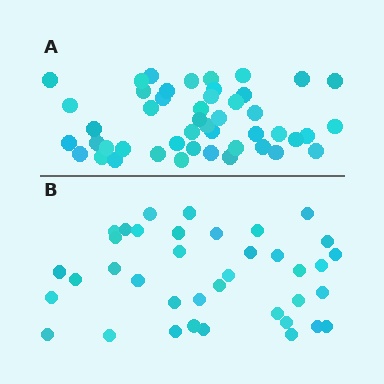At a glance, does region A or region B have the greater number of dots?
Region A (the top region) has more dots.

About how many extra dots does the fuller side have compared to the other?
Region A has roughly 8 or so more dots than region B.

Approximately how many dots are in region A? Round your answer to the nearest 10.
About 50 dots. (The exact count is 47, which rounds to 50.)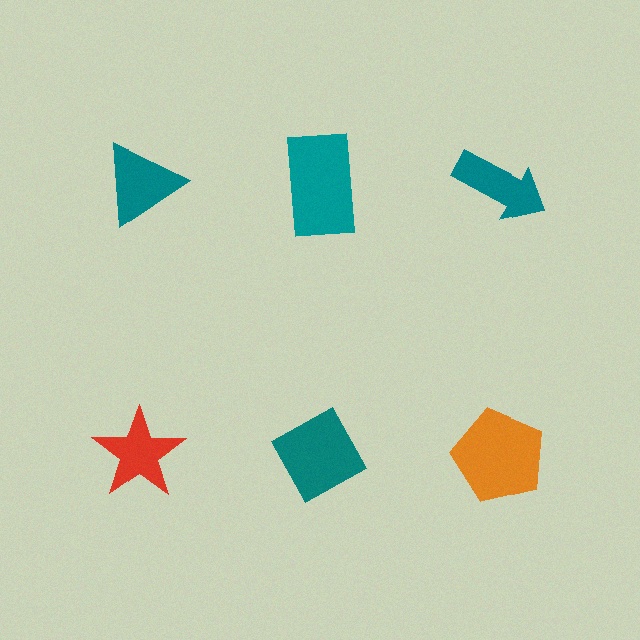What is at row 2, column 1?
A red star.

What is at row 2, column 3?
An orange pentagon.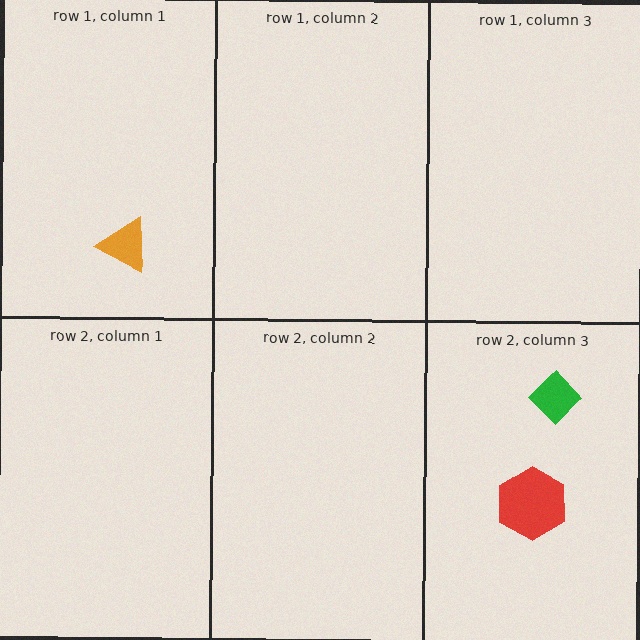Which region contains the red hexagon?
The row 2, column 3 region.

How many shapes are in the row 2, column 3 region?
2.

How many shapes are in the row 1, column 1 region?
1.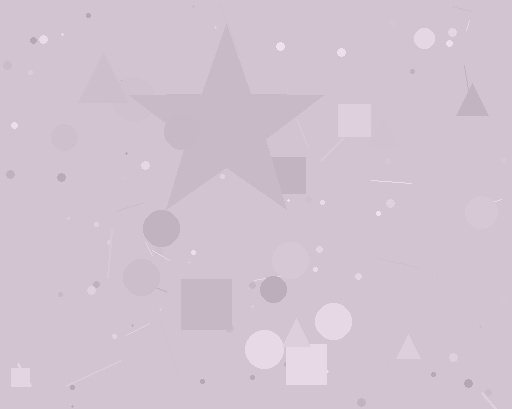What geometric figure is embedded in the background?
A star is embedded in the background.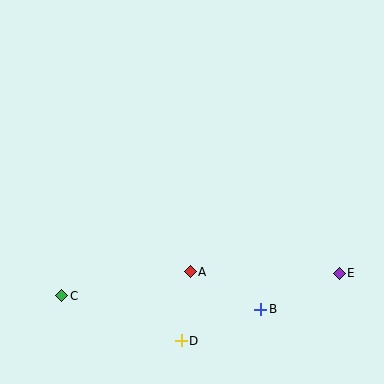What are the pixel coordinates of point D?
Point D is at (181, 341).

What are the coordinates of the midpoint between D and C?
The midpoint between D and C is at (122, 318).